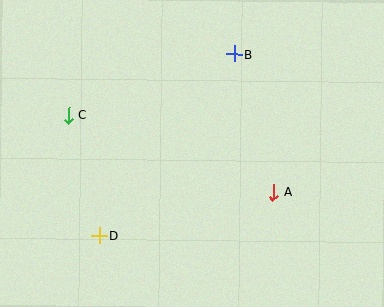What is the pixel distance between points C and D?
The distance between C and D is 125 pixels.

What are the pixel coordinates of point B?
Point B is at (235, 54).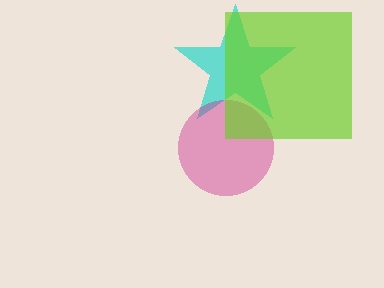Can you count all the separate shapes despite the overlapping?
Yes, there are 3 separate shapes.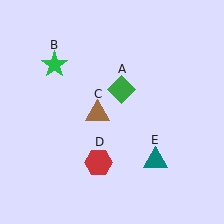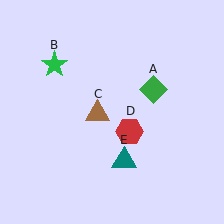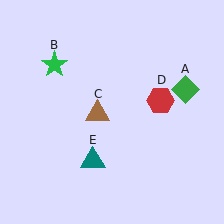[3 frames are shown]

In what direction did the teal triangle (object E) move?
The teal triangle (object E) moved left.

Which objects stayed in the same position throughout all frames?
Green star (object B) and brown triangle (object C) remained stationary.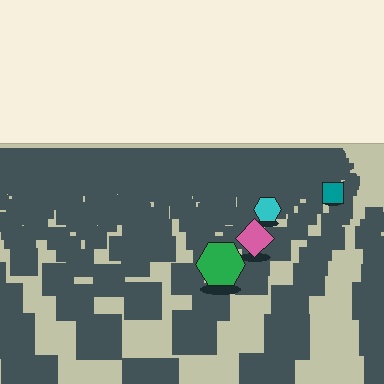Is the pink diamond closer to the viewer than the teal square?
Yes. The pink diamond is closer — you can tell from the texture gradient: the ground texture is coarser near it.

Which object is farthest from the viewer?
The teal square is farthest from the viewer. It appears smaller and the ground texture around it is denser.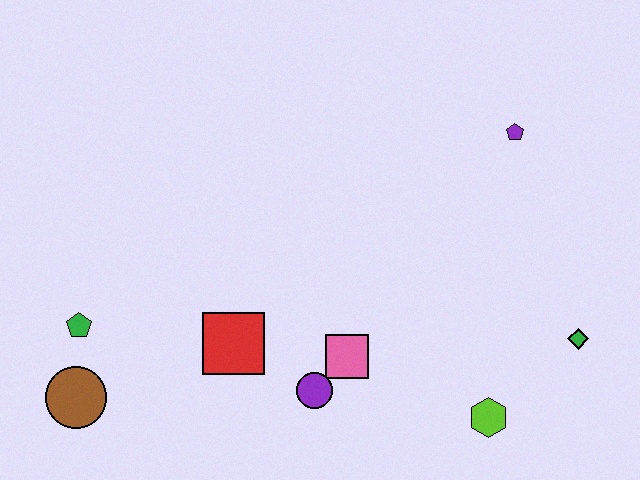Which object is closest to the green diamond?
The lime hexagon is closest to the green diamond.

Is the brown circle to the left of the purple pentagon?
Yes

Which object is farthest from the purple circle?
The purple pentagon is farthest from the purple circle.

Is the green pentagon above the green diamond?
Yes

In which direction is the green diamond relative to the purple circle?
The green diamond is to the right of the purple circle.